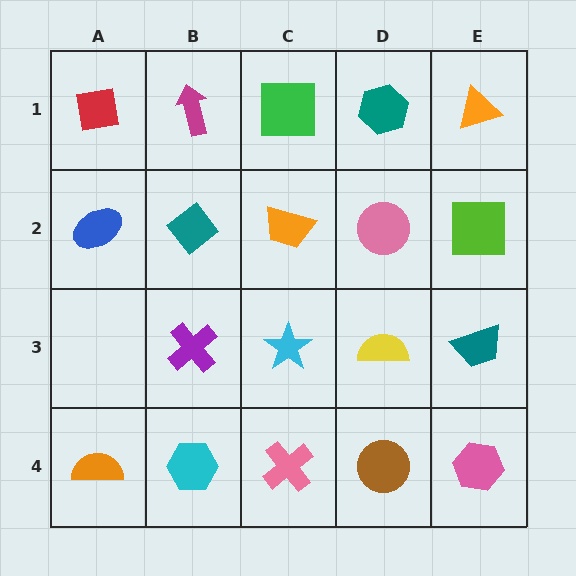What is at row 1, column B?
A magenta arrow.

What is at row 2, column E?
A lime square.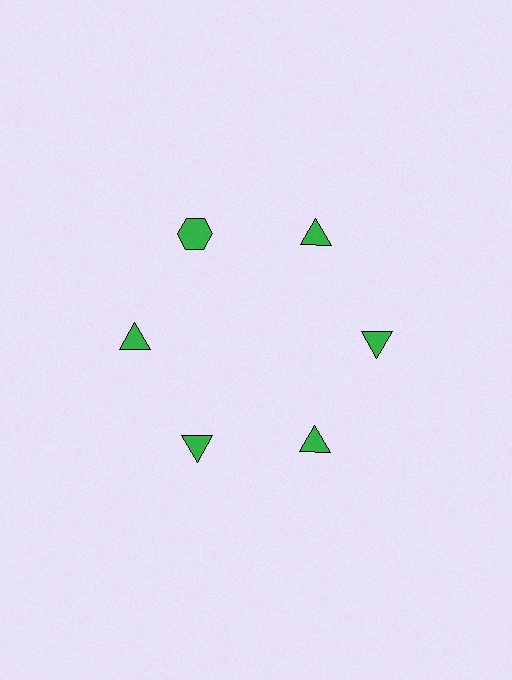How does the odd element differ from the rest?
It has a different shape: hexagon instead of triangle.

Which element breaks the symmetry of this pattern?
The green hexagon at roughly the 11 o'clock position breaks the symmetry. All other shapes are green triangles.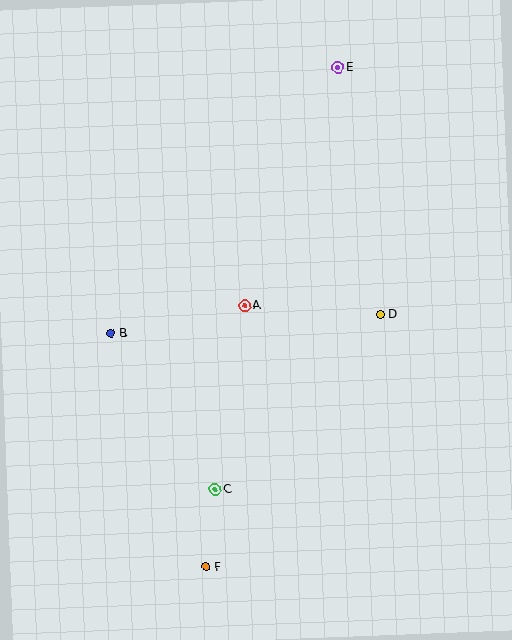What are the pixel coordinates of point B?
Point B is at (111, 333).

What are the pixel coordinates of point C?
Point C is at (215, 489).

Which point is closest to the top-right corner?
Point E is closest to the top-right corner.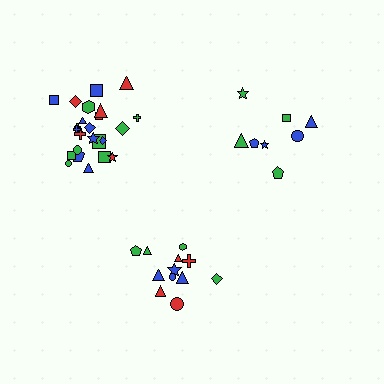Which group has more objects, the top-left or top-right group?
The top-left group.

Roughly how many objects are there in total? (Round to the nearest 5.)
Roughly 45 objects in total.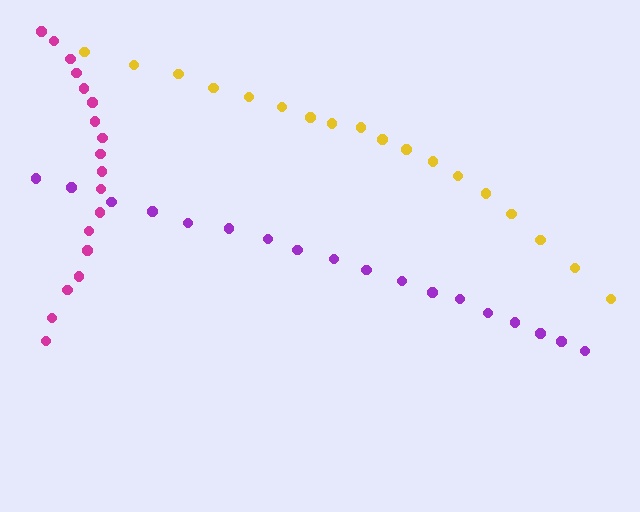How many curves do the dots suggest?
There are 3 distinct paths.